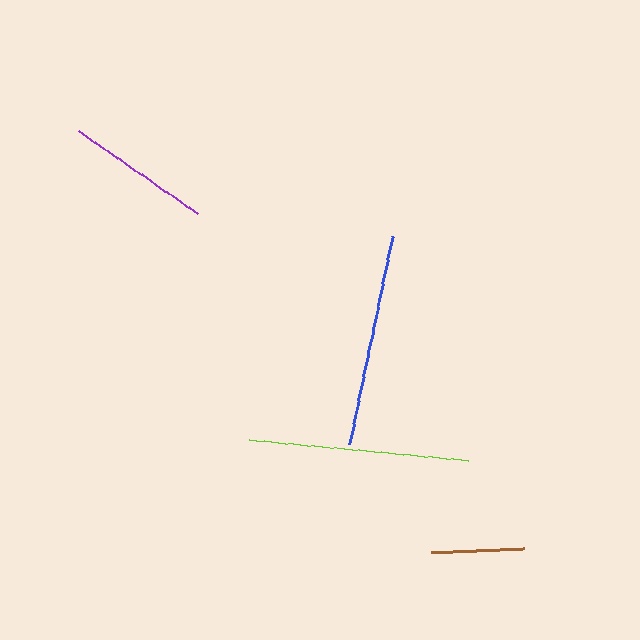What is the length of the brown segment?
The brown segment is approximately 93 pixels long.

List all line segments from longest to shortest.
From longest to shortest: lime, blue, purple, brown.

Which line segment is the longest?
The lime line is the longest at approximately 220 pixels.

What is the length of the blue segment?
The blue segment is approximately 213 pixels long.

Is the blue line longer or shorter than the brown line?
The blue line is longer than the brown line.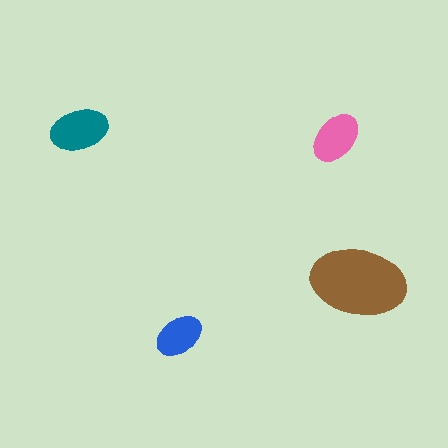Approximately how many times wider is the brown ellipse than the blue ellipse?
About 2 times wider.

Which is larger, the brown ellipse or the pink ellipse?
The brown one.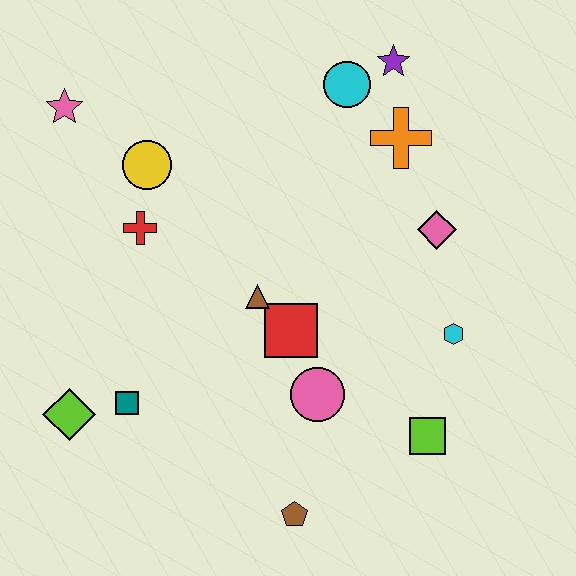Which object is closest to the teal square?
The lime diamond is closest to the teal square.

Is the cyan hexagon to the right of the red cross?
Yes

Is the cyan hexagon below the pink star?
Yes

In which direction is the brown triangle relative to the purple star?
The brown triangle is below the purple star.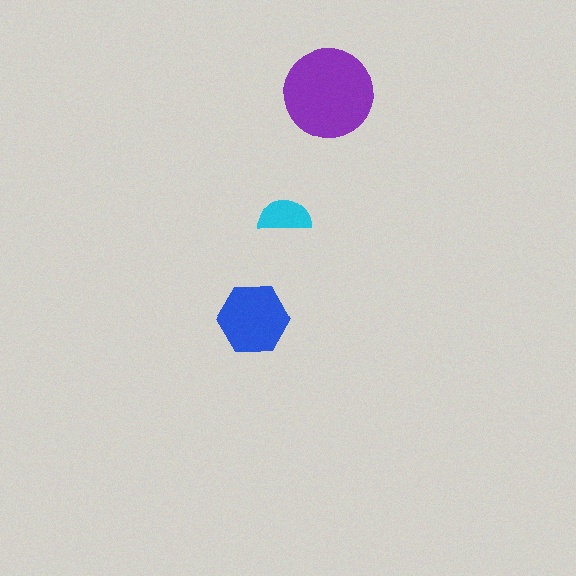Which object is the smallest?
The cyan semicircle.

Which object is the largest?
The purple circle.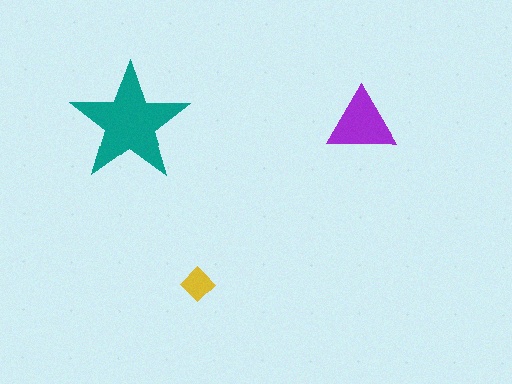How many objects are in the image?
There are 3 objects in the image.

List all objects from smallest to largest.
The yellow diamond, the purple triangle, the teal star.